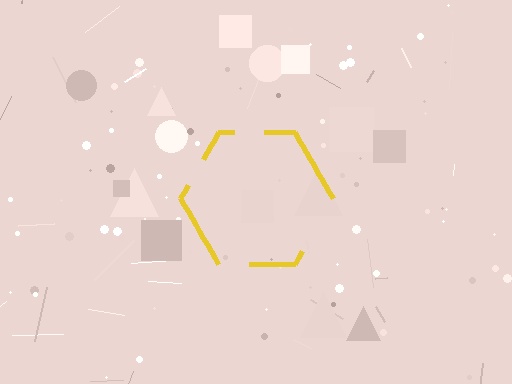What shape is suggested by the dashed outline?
The dashed outline suggests a hexagon.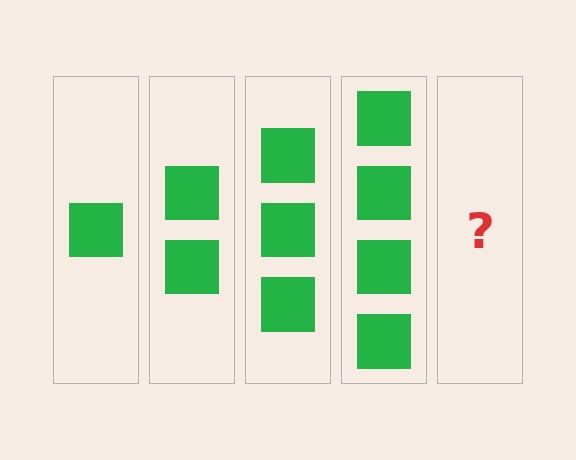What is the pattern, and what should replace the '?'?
The pattern is that each step adds one more square. The '?' should be 5 squares.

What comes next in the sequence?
The next element should be 5 squares.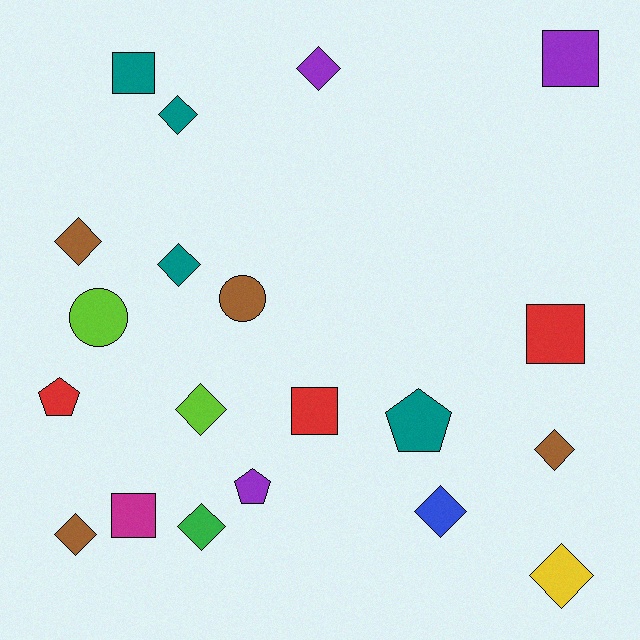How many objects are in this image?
There are 20 objects.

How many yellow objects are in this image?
There is 1 yellow object.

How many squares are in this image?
There are 5 squares.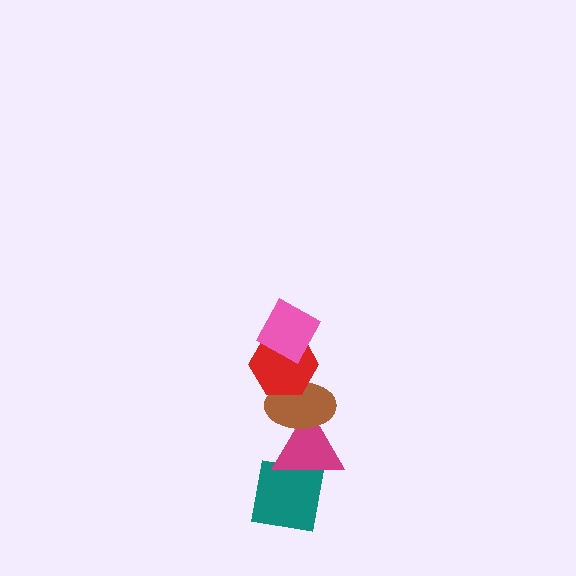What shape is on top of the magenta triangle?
The brown ellipse is on top of the magenta triangle.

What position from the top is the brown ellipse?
The brown ellipse is 3rd from the top.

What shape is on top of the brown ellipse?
The red hexagon is on top of the brown ellipse.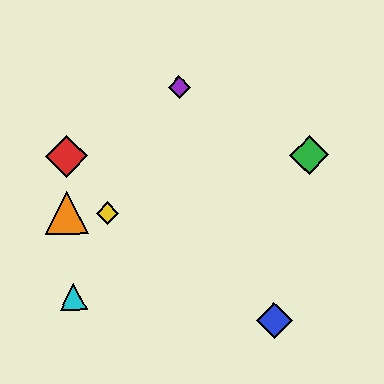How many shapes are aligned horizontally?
2 shapes (the red diamond, the green diamond) are aligned horizontally.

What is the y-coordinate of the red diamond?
The red diamond is at y≈156.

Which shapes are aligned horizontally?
The red diamond, the green diamond are aligned horizontally.